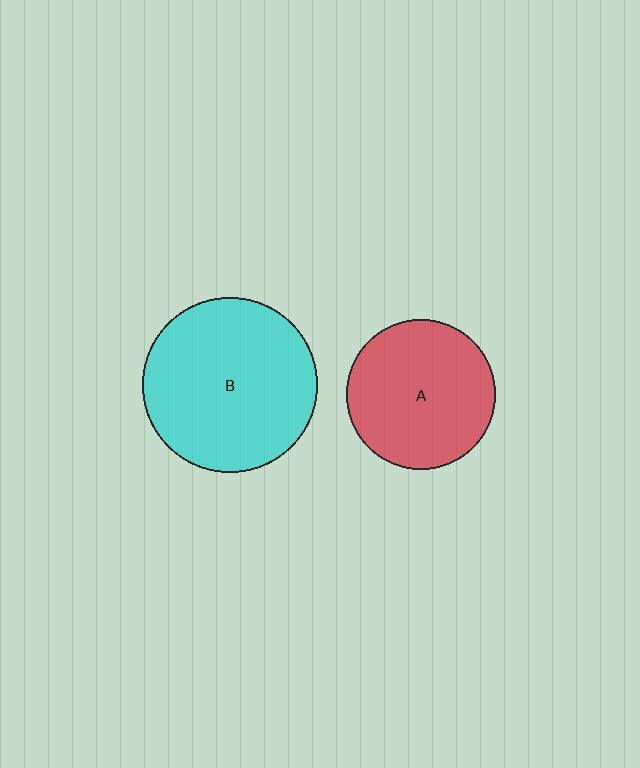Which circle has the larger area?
Circle B (cyan).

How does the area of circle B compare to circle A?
Approximately 1.4 times.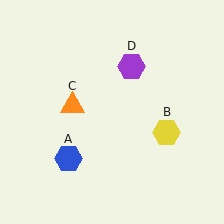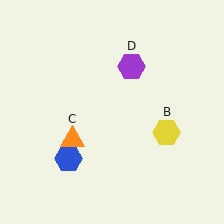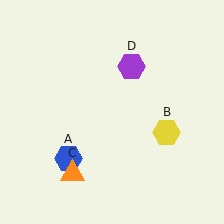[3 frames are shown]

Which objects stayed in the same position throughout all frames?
Blue hexagon (object A) and yellow hexagon (object B) and purple hexagon (object D) remained stationary.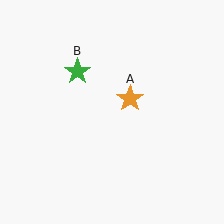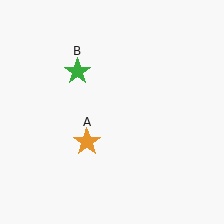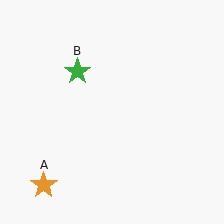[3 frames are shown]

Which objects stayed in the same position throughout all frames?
Green star (object B) remained stationary.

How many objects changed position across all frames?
1 object changed position: orange star (object A).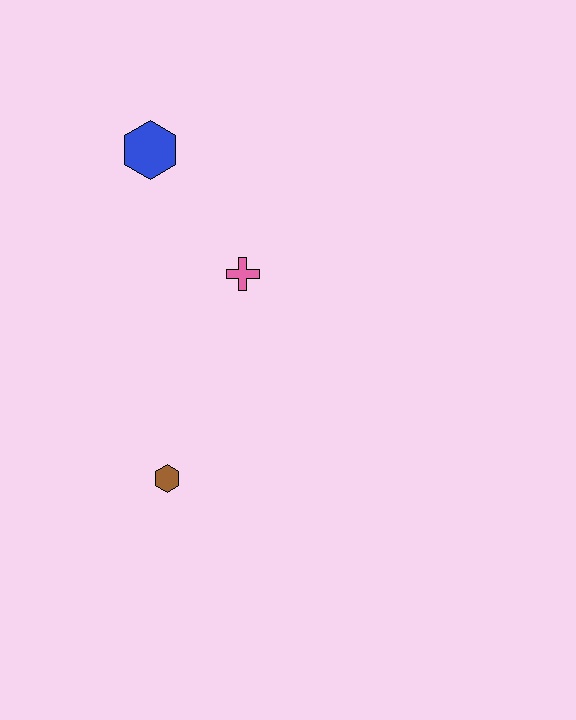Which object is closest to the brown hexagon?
The pink cross is closest to the brown hexagon.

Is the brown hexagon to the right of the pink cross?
No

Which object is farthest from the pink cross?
The brown hexagon is farthest from the pink cross.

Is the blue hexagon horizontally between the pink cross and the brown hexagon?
No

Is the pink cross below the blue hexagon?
Yes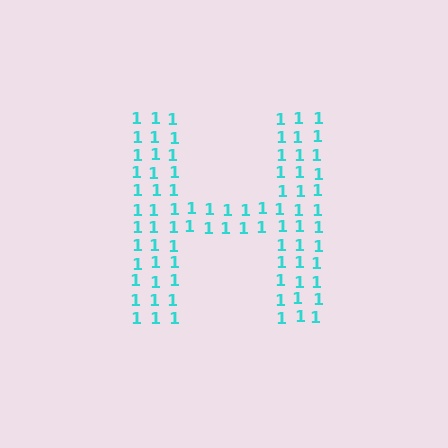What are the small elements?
The small elements are digit 1's.